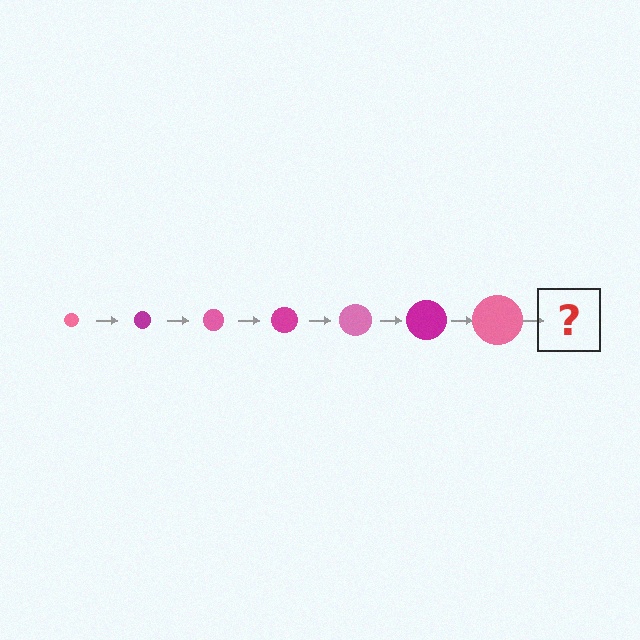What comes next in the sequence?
The next element should be a magenta circle, larger than the previous one.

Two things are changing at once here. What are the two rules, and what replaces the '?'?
The two rules are that the circle grows larger each step and the color cycles through pink and magenta. The '?' should be a magenta circle, larger than the previous one.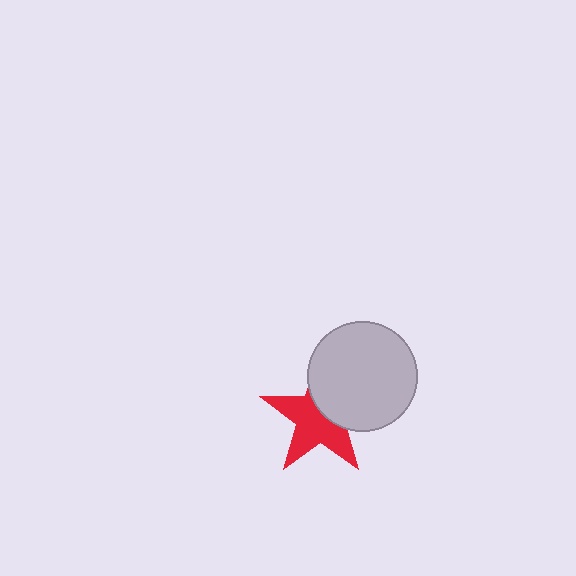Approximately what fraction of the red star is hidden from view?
Roughly 40% of the red star is hidden behind the light gray circle.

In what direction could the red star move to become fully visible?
The red star could move toward the lower-left. That would shift it out from behind the light gray circle entirely.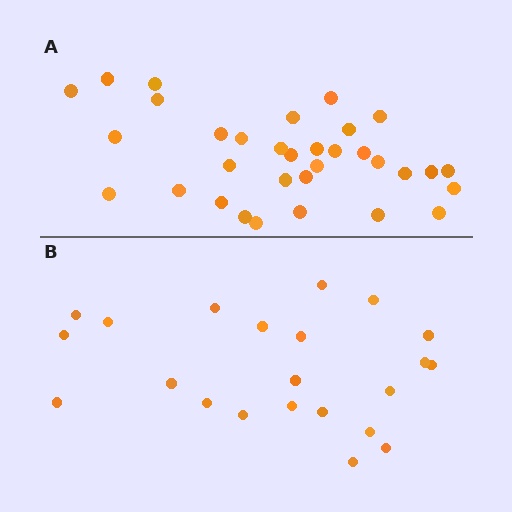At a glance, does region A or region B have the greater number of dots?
Region A (the top region) has more dots.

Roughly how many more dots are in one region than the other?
Region A has roughly 12 or so more dots than region B.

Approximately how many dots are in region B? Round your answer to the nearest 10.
About 20 dots. (The exact count is 22, which rounds to 20.)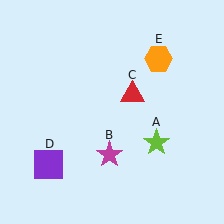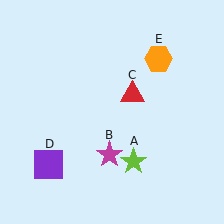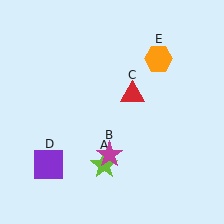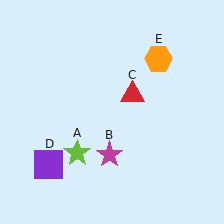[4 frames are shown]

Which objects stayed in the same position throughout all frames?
Magenta star (object B) and red triangle (object C) and purple square (object D) and orange hexagon (object E) remained stationary.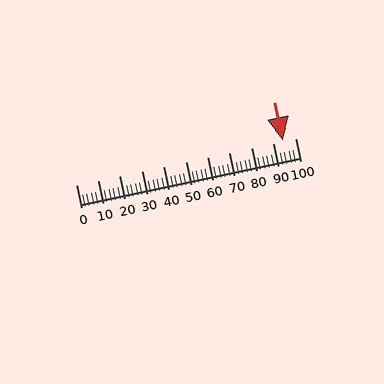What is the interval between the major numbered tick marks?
The major tick marks are spaced 10 units apart.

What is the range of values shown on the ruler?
The ruler shows values from 0 to 100.